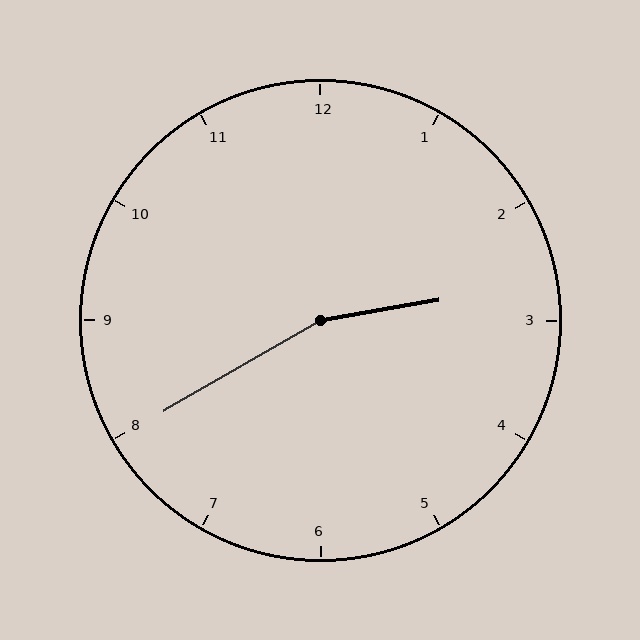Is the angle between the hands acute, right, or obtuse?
It is obtuse.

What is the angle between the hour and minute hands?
Approximately 160 degrees.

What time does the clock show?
2:40.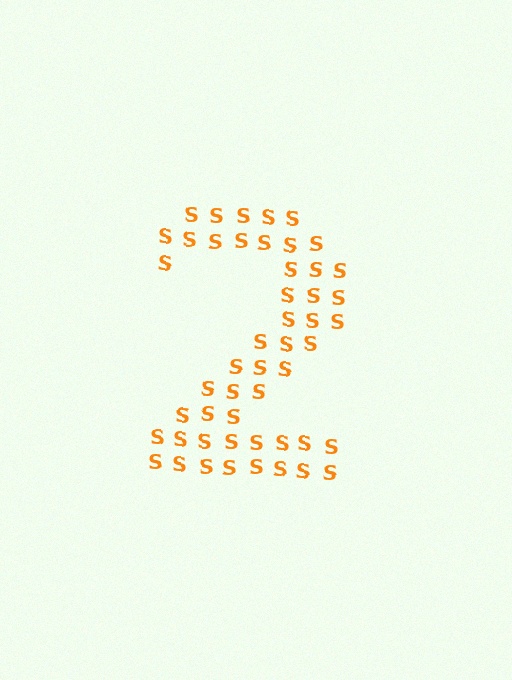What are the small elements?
The small elements are letter S's.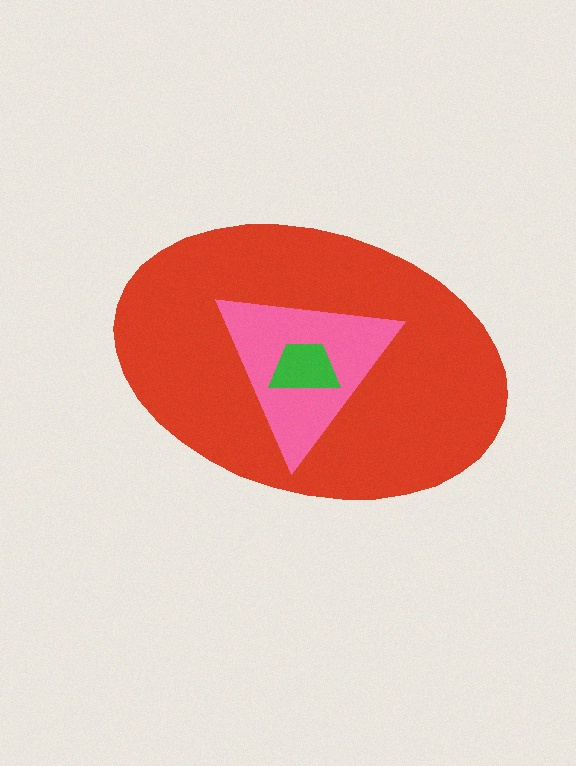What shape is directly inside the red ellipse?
The pink triangle.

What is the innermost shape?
The green trapezoid.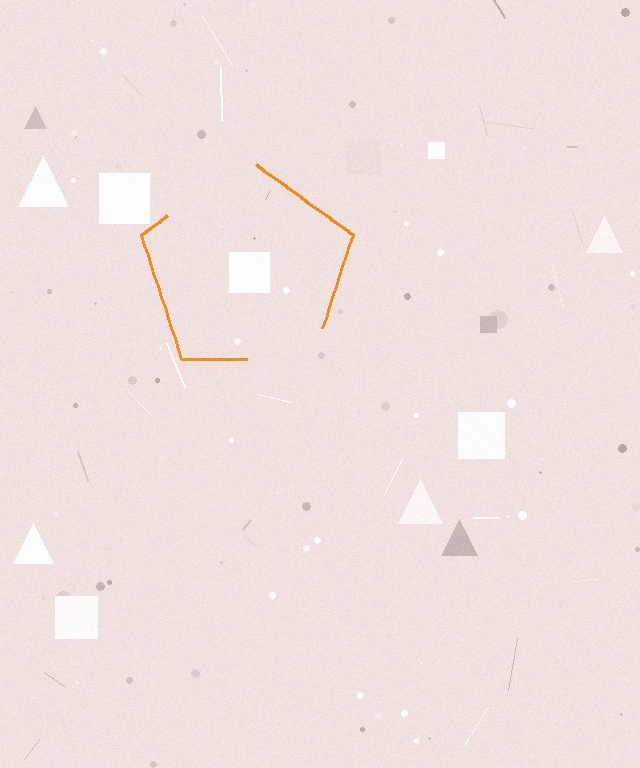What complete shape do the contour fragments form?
The contour fragments form a pentagon.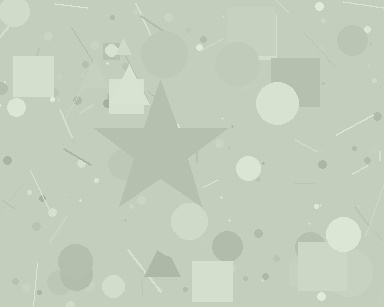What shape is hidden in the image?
A star is hidden in the image.